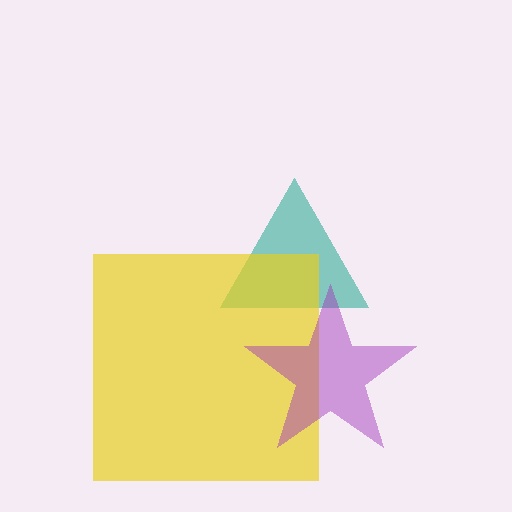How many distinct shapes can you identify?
There are 3 distinct shapes: a teal triangle, a yellow square, a purple star.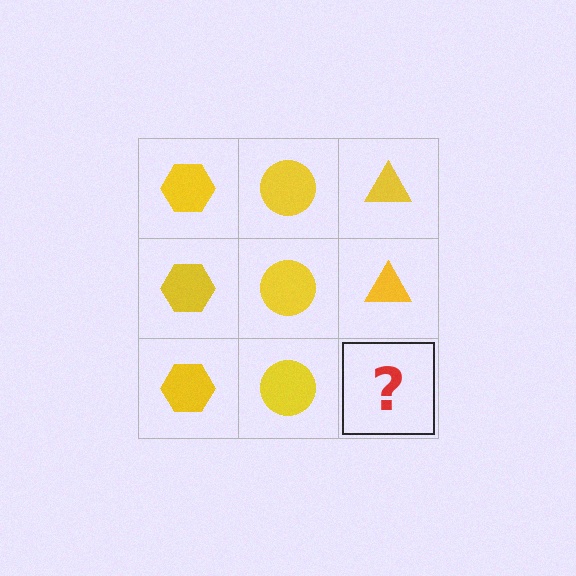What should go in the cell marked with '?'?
The missing cell should contain a yellow triangle.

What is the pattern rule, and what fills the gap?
The rule is that each column has a consistent shape. The gap should be filled with a yellow triangle.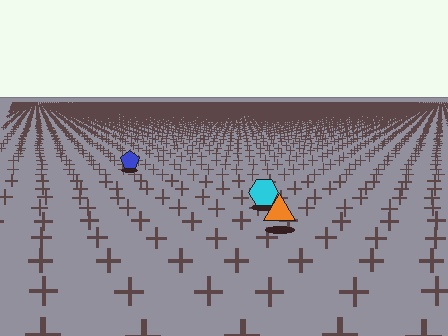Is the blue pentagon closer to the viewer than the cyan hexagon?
No. The cyan hexagon is closer — you can tell from the texture gradient: the ground texture is coarser near it.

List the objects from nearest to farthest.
From nearest to farthest: the orange triangle, the cyan hexagon, the blue pentagon.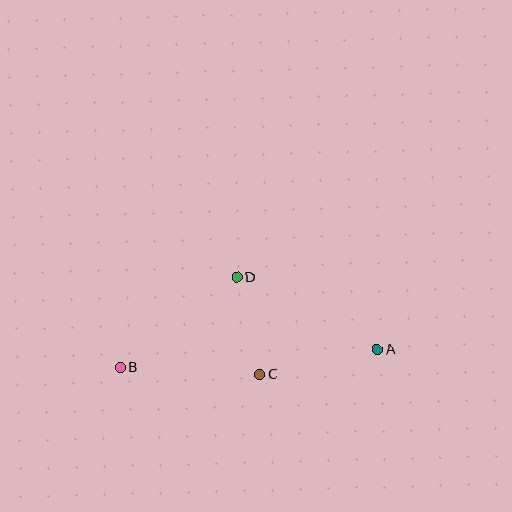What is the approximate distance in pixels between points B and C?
The distance between B and C is approximately 140 pixels.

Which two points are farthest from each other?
Points A and B are farthest from each other.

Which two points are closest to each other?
Points C and D are closest to each other.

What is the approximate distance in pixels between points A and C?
The distance between A and C is approximately 120 pixels.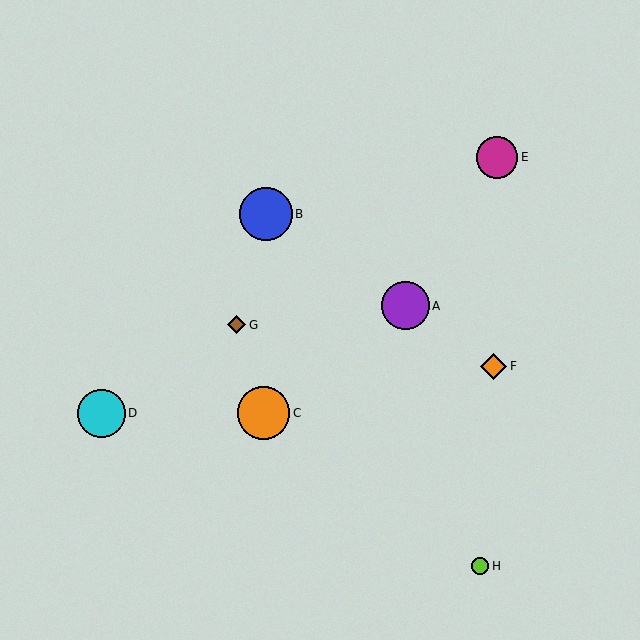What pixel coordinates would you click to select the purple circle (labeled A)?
Click at (405, 306) to select the purple circle A.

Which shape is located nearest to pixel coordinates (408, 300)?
The purple circle (labeled A) at (405, 306) is nearest to that location.